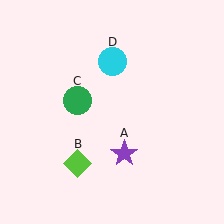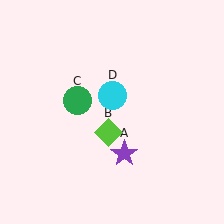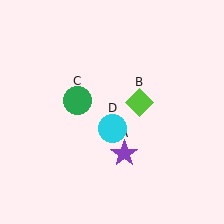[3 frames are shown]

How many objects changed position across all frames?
2 objects changed position: lime diamond (object B), cyan circle (object D).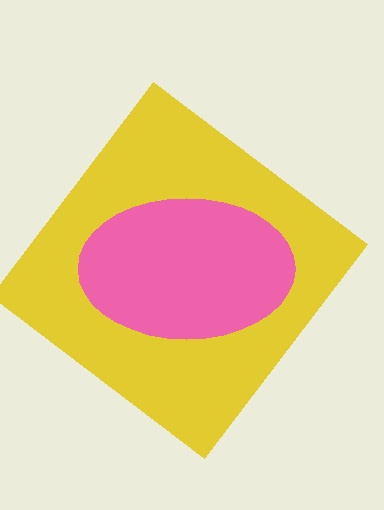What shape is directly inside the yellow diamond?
The pink ellipse.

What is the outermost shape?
The yellow diamond.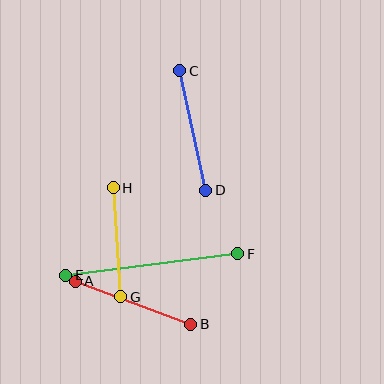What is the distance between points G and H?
The distance is approximately 109 pixels.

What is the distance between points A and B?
The distance is approximately 123 pixels.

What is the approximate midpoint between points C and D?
The midpoint is at approximately (193, 130) pixels.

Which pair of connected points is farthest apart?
Points E and F are farthest apart.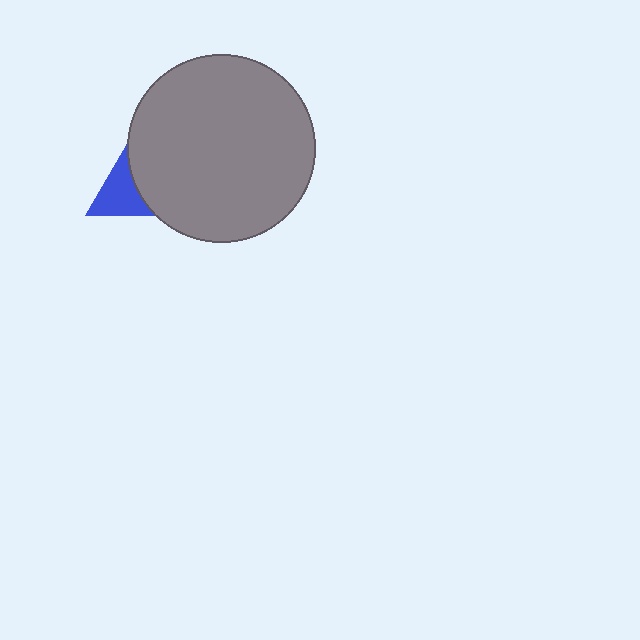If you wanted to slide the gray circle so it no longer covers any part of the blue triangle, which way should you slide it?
Slide it right — that is the most direct way to separate the two shapes.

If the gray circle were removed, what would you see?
You would see the complete blue triangle.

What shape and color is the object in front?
The object in front is a gray circle.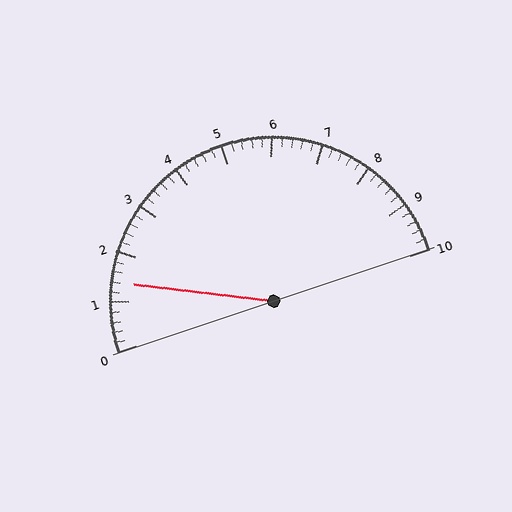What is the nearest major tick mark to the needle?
The nearest major tick mark is 1.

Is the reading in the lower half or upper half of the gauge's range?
The reading is in the lower half of the range (0 to 10).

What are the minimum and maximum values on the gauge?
The gauge ranges from 0 to 10.